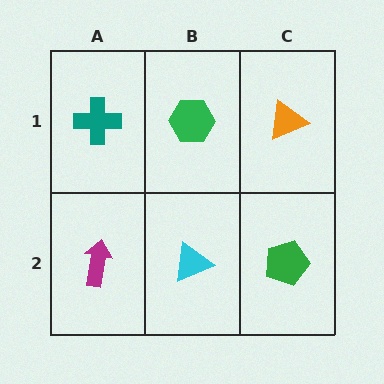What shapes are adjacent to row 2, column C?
An orange triangle (row 1, column C), a cyan triangle (row 2, column B).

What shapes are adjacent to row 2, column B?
A green hexagon (row 1, column B), a magenta arrow (row 2, column A), a green pentagon (row 2, column C).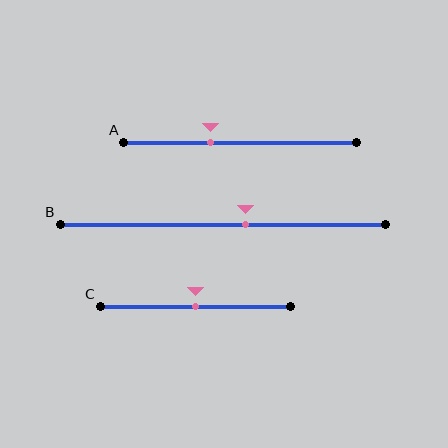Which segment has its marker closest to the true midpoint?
Segment C has its marker closest to the true midpoint.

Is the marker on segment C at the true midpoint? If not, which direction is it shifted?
Yes, the marker on segment C is at the true midpoint.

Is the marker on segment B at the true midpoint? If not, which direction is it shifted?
No, the marker on segment B is shifted to the right by about 7% of the segment length.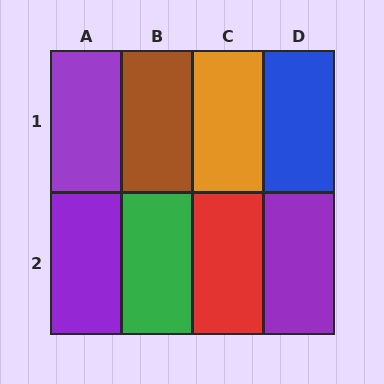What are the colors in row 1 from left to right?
Purple, brown, orange, blue.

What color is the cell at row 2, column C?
Red.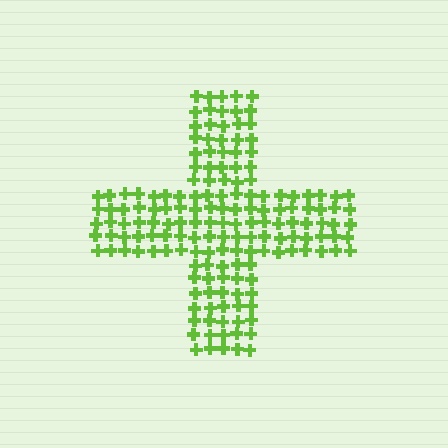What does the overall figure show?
The overall figure shows a cross.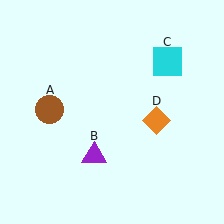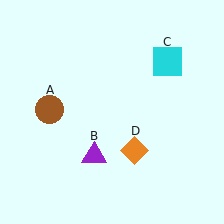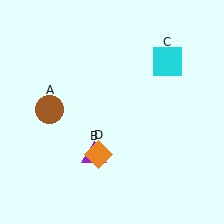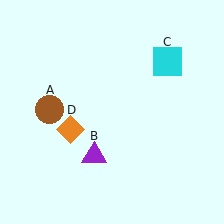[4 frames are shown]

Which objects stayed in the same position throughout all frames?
Brown circle (object A) and purple triangle (object B) and cyan square (object C) remained stationary.